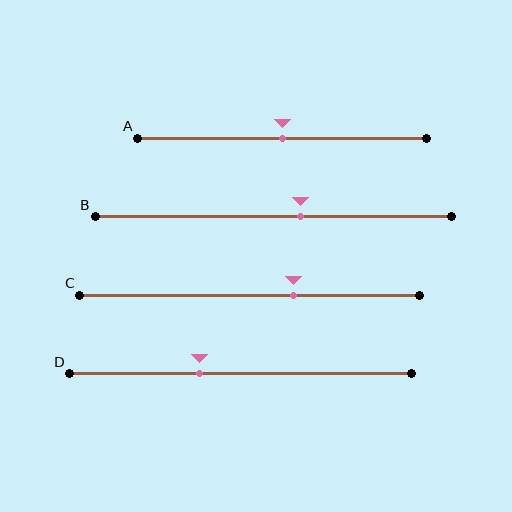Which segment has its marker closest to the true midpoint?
Segment A has its marker closest to the true midpoint.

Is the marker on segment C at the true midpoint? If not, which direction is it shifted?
No, the marker on segment C is shifted to the right by about 13% of the segment length.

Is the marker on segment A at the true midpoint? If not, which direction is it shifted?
Yes, the marker on segment A is at the true midpoint.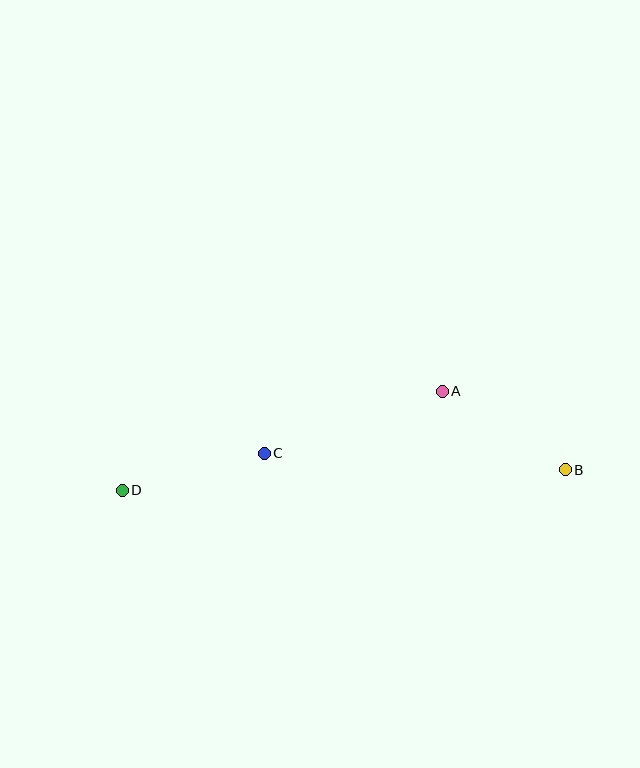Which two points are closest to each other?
Points A and B are closest to each other.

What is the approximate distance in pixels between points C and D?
The distance between C and D is approximately 147 pixels.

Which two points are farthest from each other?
Points B and D are farthest from each other.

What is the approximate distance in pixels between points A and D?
The distance between A and D is approximately 335 pixels.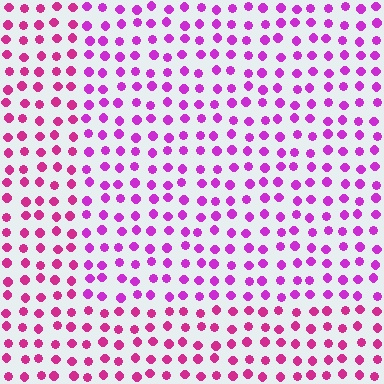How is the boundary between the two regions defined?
The boundary is defined purely by a slight shift in hue (about 26 degrees). Spacing, size, and orientation are identical on both sides.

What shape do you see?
I see a rectangle.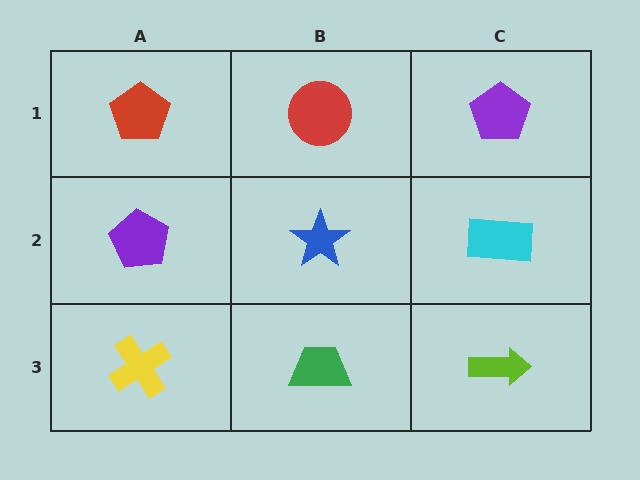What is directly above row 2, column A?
A red pentagon.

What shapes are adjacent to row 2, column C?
A purple pentagon (row 1, column C), a lime arrow (row 3, column C), a blue star (row 2, column B).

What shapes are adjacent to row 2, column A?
A red pentagon (row 1, column A), a yellow cross (row 3, column A), a blue star (row 2, column B).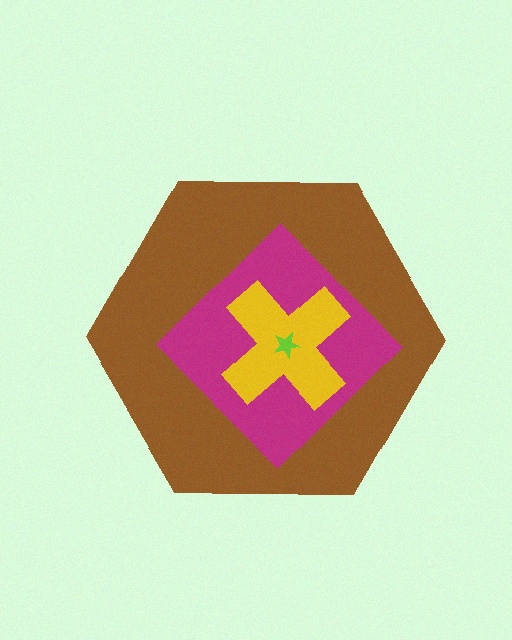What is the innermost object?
The lime star.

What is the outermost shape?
The brown hexagon.